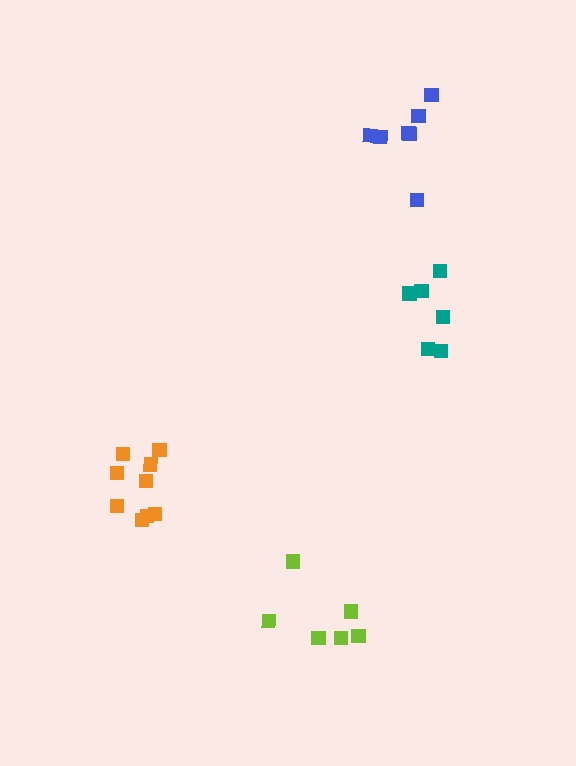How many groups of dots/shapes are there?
There are 4 groups.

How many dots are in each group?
Group 1: 6 dots, Group 2: 6 dots, Group 3: 9 dots, Group 4: 7 dots (28 total).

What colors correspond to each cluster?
The clusters are colored: lime, teal, orange, blue.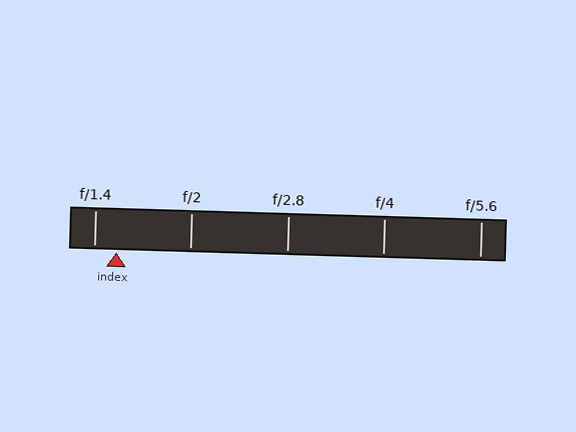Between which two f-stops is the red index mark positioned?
The index mark is between f/1.4 and f/2.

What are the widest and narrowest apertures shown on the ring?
The widest aperture shown is f/1.4 and the narrowest is f/5.6.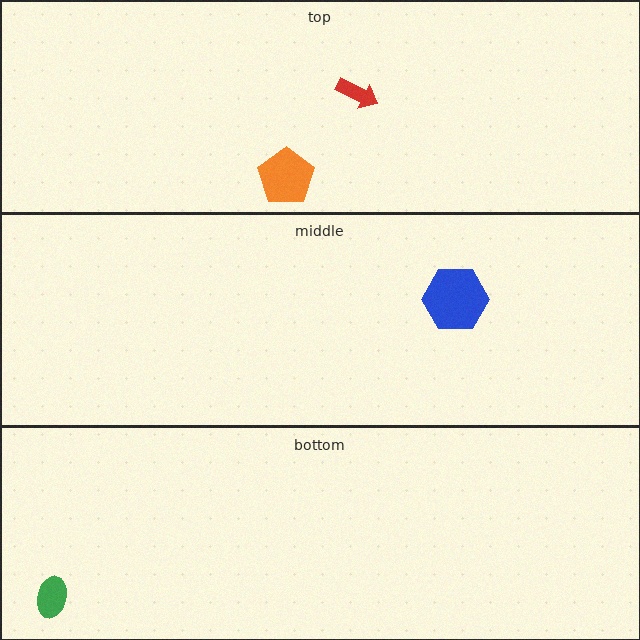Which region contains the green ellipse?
The bottom region.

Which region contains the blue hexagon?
The middle region.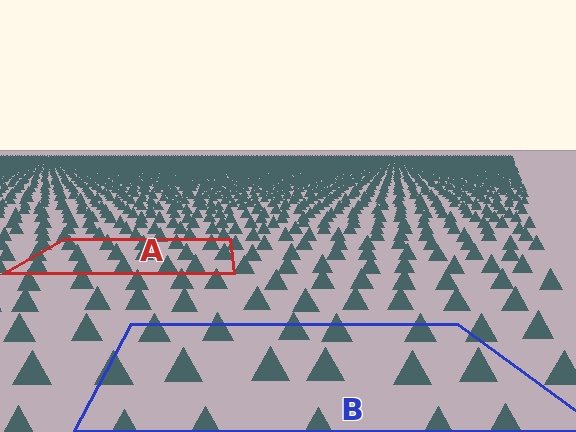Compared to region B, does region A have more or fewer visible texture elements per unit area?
Region A has more texture elements per unit area — they are packed more densely because it is farther away.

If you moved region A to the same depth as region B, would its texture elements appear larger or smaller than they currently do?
They would appear larger. At a closer depth, the same texture elements are projected at a bigger on-screen size.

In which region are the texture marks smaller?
The texture marks are smaller in region A, because it is farther away.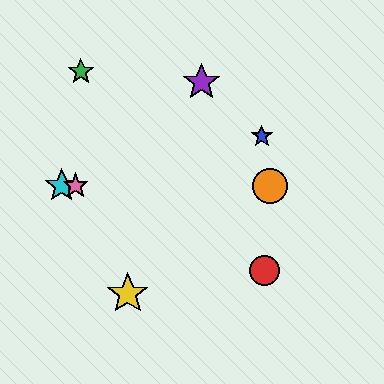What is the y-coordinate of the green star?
The green star is at y≈72.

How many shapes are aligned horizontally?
3 shapes (the orange circle, the cyan star, the pink star) are aligned horizontally.